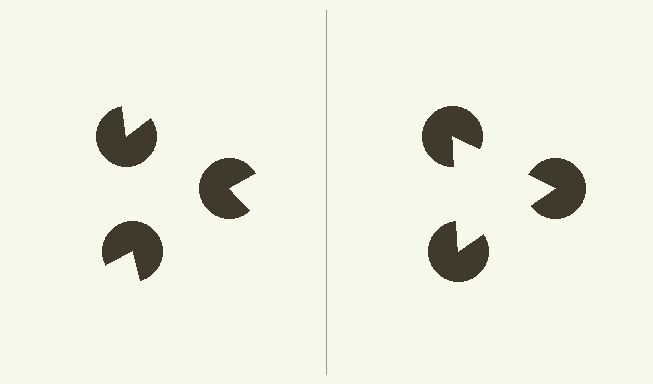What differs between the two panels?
The pac-man discs are positioned identically on both sides; only the wedge orientations differ. On the right they align to a triangle; on the left they are misaligned.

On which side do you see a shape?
An illusory triangle appears on the right side. On the left side the wedge cuts are rotated, so no coherent shape forms.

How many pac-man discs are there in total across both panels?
6 — 3 on each side.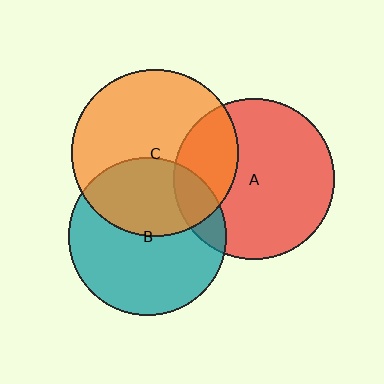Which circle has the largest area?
Circle C (orange).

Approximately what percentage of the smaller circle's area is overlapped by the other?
Approximately 40%.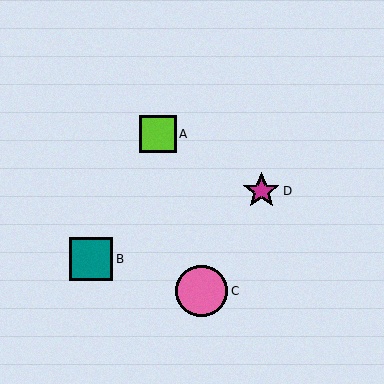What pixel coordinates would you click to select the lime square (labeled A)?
Click at (158, 134) to select the lime square A.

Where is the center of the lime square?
The center of the lime square is at (158, 134).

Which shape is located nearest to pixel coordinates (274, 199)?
The magenta star (labeled D) at (261, 191) is nearest to that location.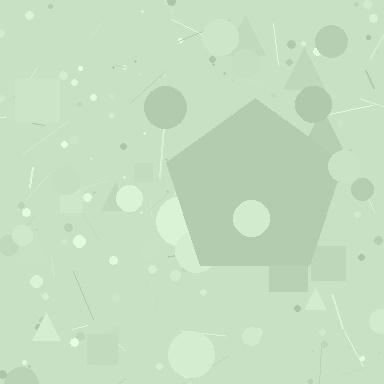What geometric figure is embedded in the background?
A pentagon is embedded in the background.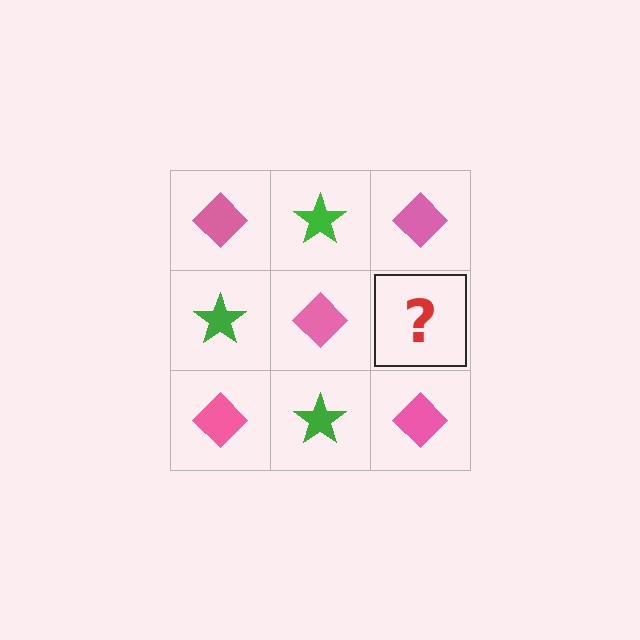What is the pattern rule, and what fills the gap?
The rule is that it alternates pink diamond and green star in a checkerboard pattern. The gap should be filled with a green star.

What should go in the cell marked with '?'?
The missing cell should contain a green star.